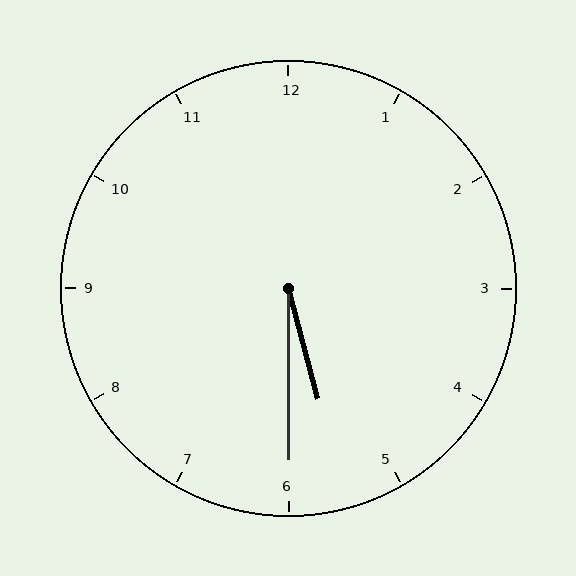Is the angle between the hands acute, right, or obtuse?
It is acute.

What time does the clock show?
5:30.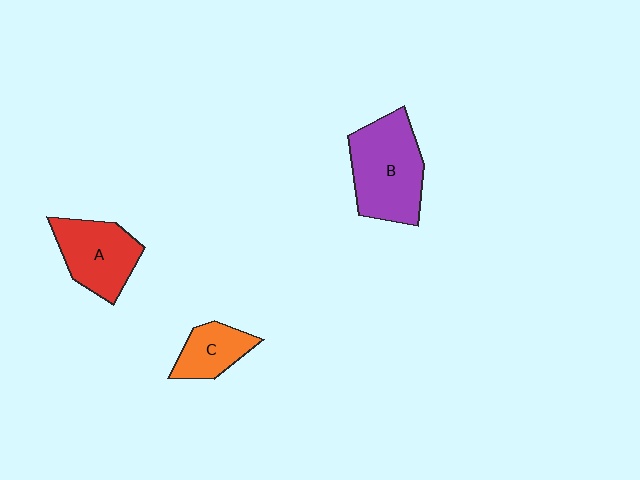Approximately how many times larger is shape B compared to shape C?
Approximately 2.0 times.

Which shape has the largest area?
Shape B (purple).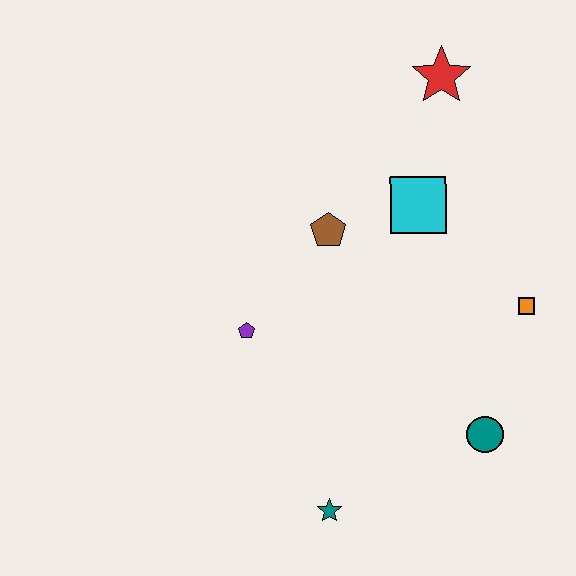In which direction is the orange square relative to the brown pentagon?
The orange square is to the right of the brown pentagon.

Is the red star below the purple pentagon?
No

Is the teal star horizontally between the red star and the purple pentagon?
Yes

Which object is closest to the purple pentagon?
The brown pentagon is closest to the purple pentagon.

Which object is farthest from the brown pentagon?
The teal star is farthest from the brown pentagon.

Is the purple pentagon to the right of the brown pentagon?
No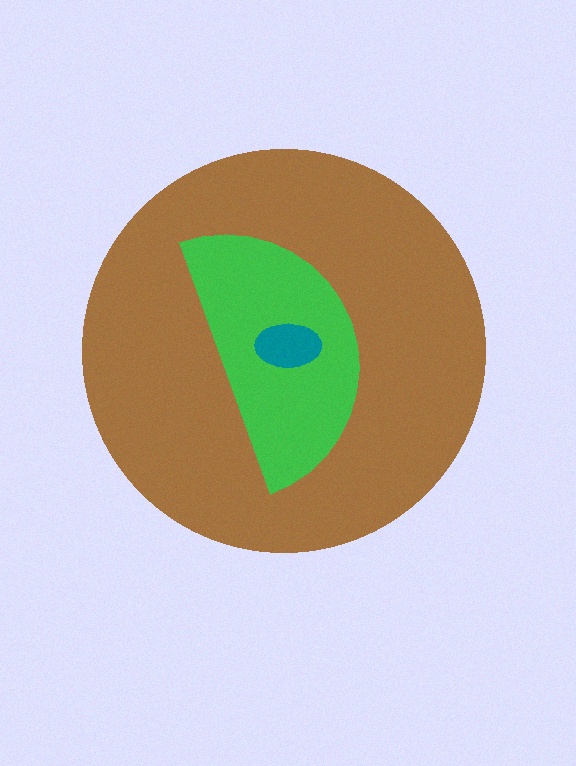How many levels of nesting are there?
3.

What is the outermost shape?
The brown circle.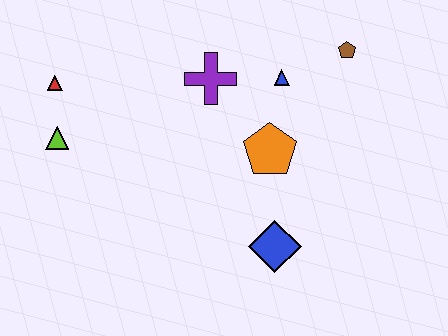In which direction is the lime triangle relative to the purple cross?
The lime triangle is to the left of the purple cross.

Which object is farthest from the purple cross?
The blue diamond is farthest from the purple cross.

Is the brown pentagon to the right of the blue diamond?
Yes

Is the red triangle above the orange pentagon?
Yes